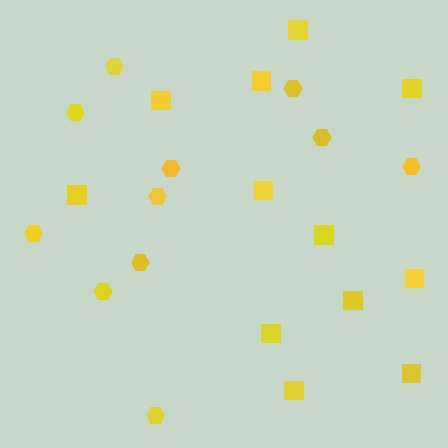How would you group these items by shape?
There are 2 groups: one group of hexagons (11) and one group of squares (12).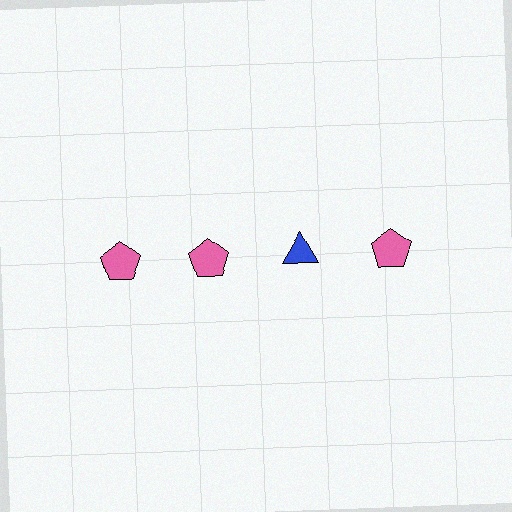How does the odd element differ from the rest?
It differs in both color (blue instead of pink) and shape (triangle instead of pentagon).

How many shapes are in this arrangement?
There are 4 shapes arranged in a grid pattern.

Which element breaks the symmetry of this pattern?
The blue triangle in the top row, center column breaks the symmetry. All other shapes are pink pentagons.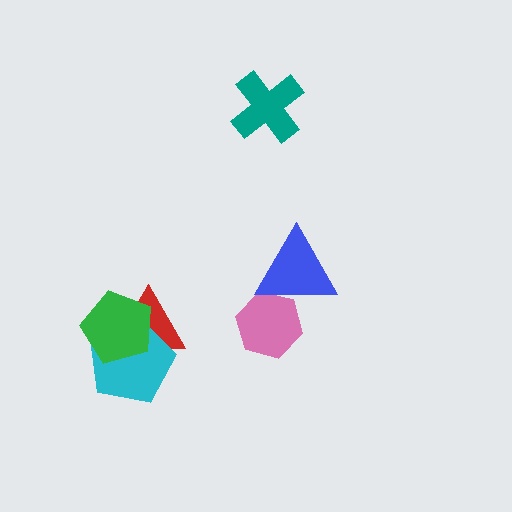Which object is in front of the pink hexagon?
The blue triangle is in front of the pink hexagon.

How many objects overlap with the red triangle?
2 objects overlap with the red triangle.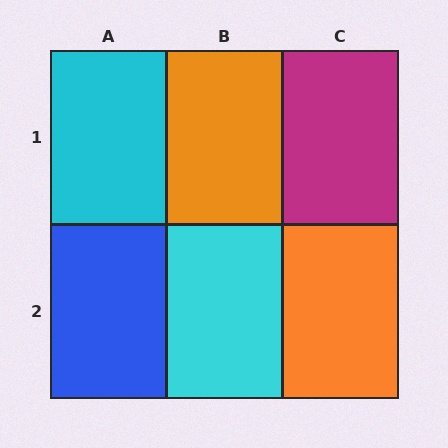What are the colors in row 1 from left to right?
Cyan, orange, magenta.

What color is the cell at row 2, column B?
Cyan.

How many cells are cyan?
2 cells are cyan.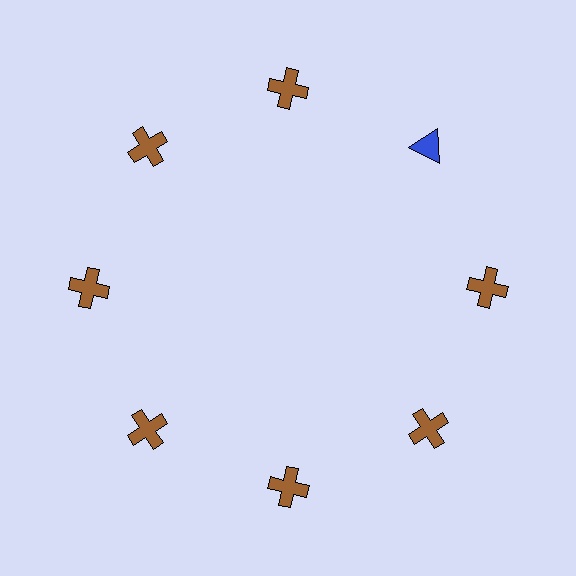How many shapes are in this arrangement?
There are 8 shapes arranged in a ring pattern.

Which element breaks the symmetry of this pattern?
The blue triangle at roughly the 2 o'clock position breaks the symmetry. All other shapes are brown crosses.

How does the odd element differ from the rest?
It differs in both color (blue instead of brown) and shape (triangle instead of cross).